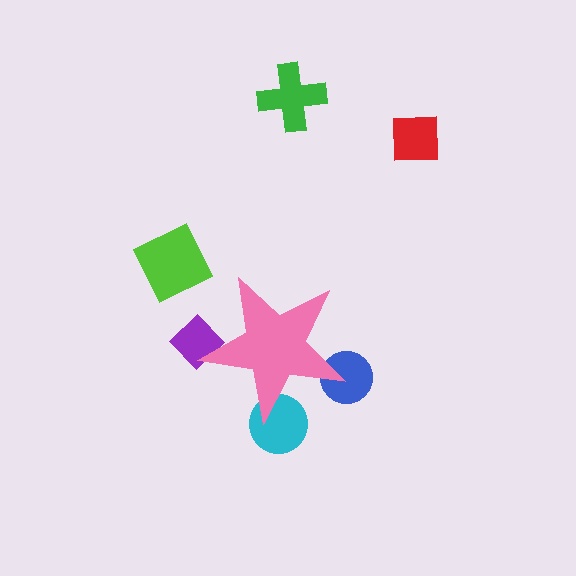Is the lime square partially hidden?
No, the lime square is fully visible.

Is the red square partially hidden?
No, the red square is fully visible.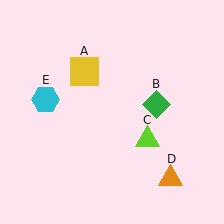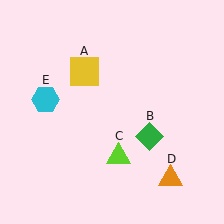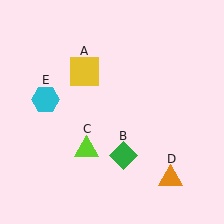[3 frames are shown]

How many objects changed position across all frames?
2 objects changed position: green diamond (object B), lime triangle (object C).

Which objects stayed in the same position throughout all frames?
Yellow square (object A) and orange triangle (object D) and cyan hexagon (object E) remained stationary.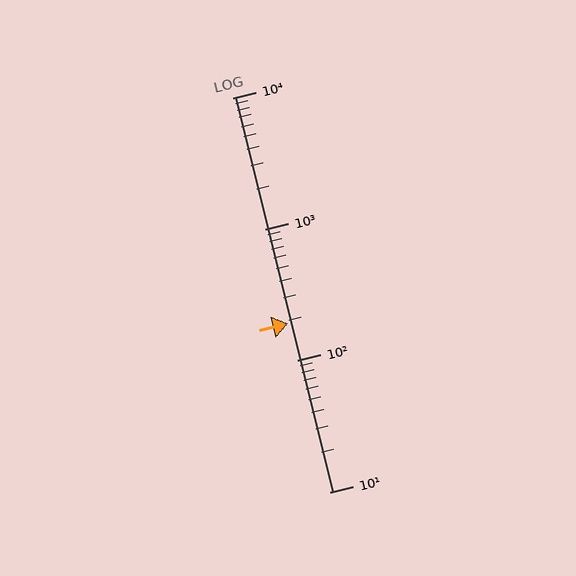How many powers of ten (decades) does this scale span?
The scale spans 3 decades, from 10 to 10000.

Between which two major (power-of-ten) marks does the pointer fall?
The pointer is between 100 and 1000.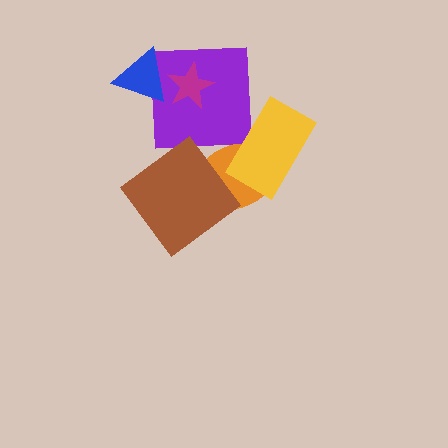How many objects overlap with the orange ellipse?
3 objects overlap with the orange ellipse.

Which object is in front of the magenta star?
The blue triangle is in front of the magenta star.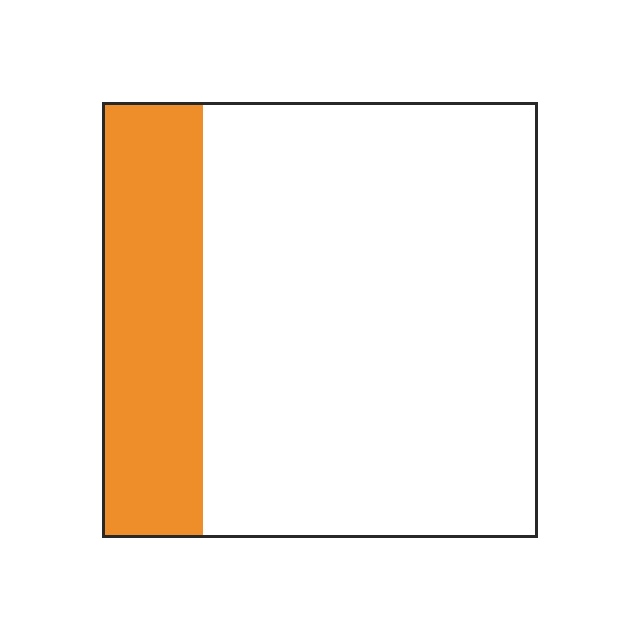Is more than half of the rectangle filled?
No.